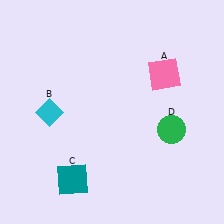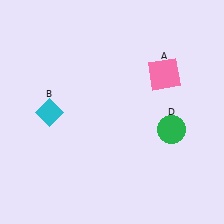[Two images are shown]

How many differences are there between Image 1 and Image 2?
There is 1 difference between the two images.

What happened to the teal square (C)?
The teal square (C) was removed in Image 2. It was in the bottom-left area of Image 1.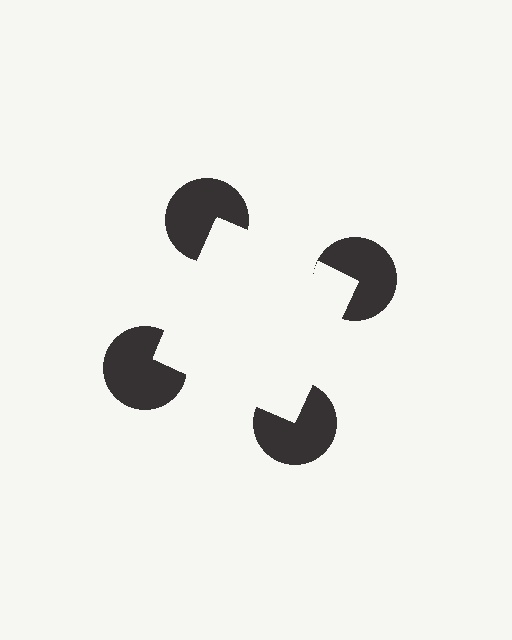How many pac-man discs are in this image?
There are 4 — one at each vertex of the illusory square.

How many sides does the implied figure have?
4 sides.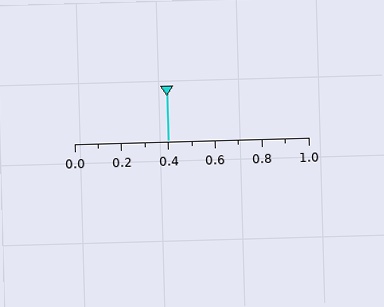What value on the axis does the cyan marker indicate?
The marker indicates approximately 0.4.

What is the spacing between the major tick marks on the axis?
The major ticks are spaced 0.2 apart.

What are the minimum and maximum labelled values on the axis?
The axis runs from 0.0 to 1.0.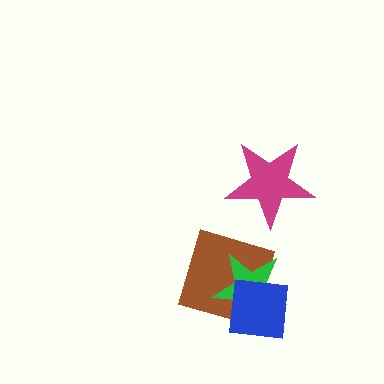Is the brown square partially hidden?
Yes, it is partially covered by another shape.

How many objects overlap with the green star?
2 objects overlap with the green star.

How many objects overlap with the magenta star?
0 objects overlap with the magenta star.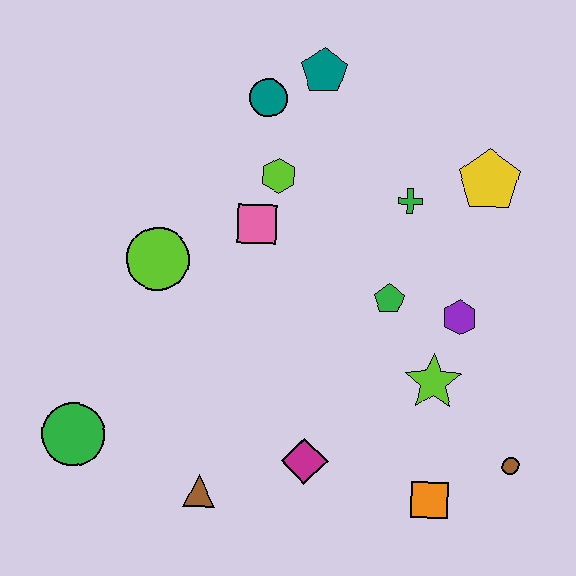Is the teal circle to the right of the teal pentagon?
No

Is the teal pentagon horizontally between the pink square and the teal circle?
No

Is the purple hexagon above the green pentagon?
No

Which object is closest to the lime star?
The purple hexagon is closest to the lime star.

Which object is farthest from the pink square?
The brown circle is farthest from the pink square.